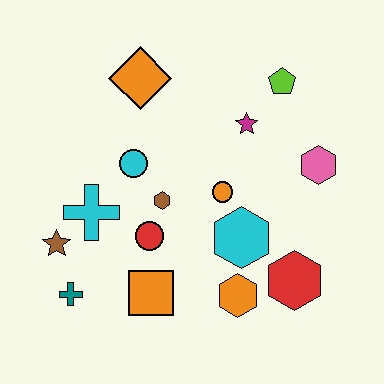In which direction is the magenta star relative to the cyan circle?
The magenta star is to the right of the cyan circle.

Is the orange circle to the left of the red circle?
No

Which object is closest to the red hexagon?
The orange hexagon is closest to the red hexagon.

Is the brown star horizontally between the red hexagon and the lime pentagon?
No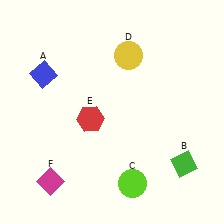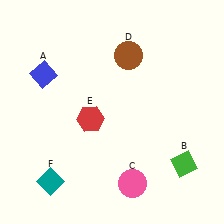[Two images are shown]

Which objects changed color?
C changed from lime to pink. D changed from yellow to brown. F changed from magenta to teal.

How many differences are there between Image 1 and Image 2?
There are 3 differences between the two images.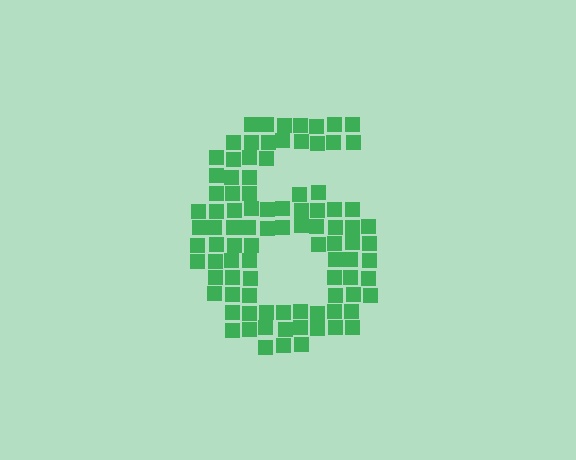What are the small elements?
The small elements are squares.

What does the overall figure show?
The overall figure shows the digit 6.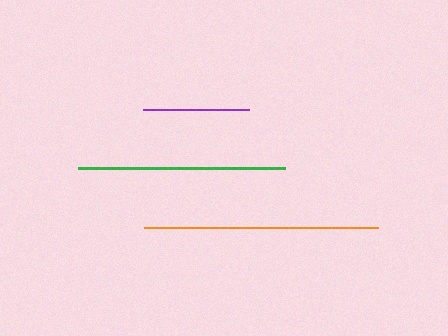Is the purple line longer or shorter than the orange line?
The orange line is longer than the purple line.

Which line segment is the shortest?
The purple line is the shortest at approximately 106 pixels.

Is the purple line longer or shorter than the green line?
The green line is longer than the purple line.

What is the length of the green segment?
The green segment is approximately 206 pixels long.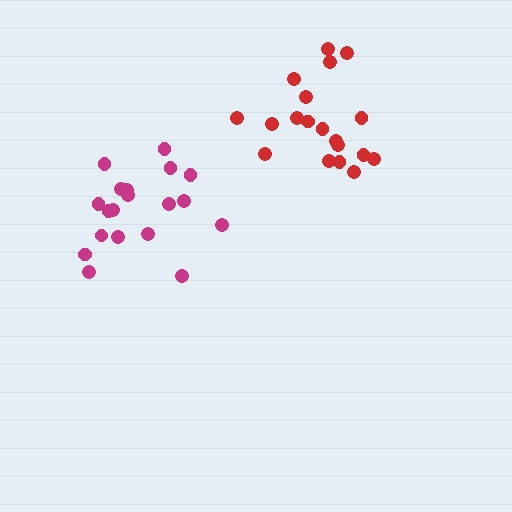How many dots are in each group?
Group 1: 19 dots, Group 2: 19 dots (38 total).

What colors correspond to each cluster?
The clusters are colored: magenta, red.